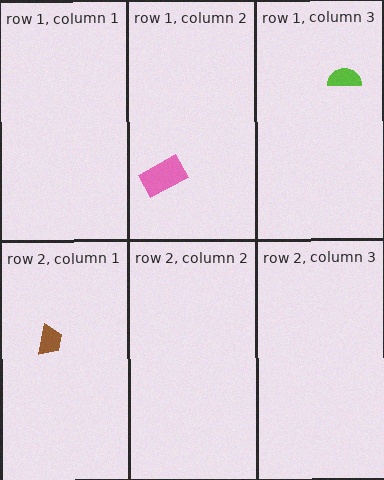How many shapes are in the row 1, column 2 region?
1.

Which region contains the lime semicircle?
The row 1, column 3 region.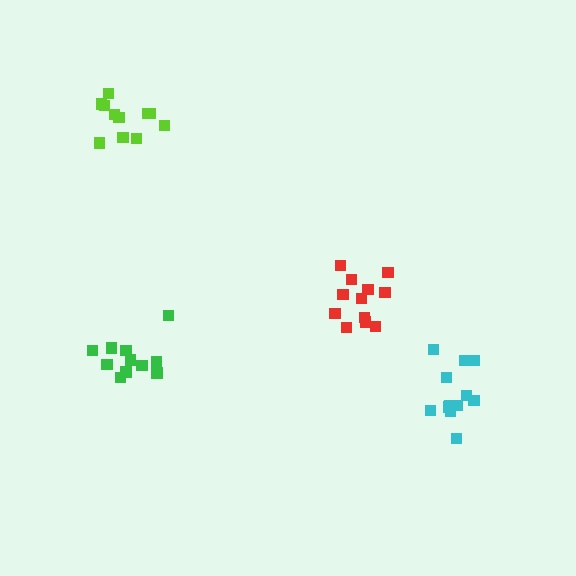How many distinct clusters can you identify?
There are 4 distinct clusters.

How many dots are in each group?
Group 1: 12 dots, Group 2: 11 dots, Group 3: 11 dots, Group 4: 12 dots (46 total).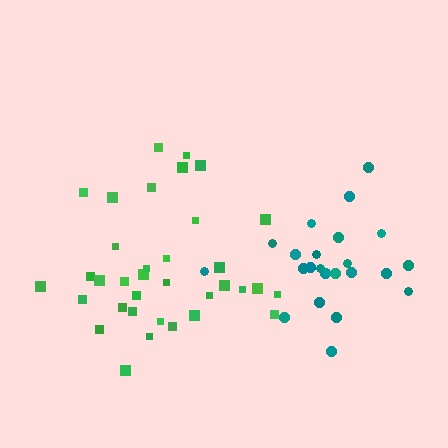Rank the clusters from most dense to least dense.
teal, green.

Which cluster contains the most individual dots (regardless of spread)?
Green (35).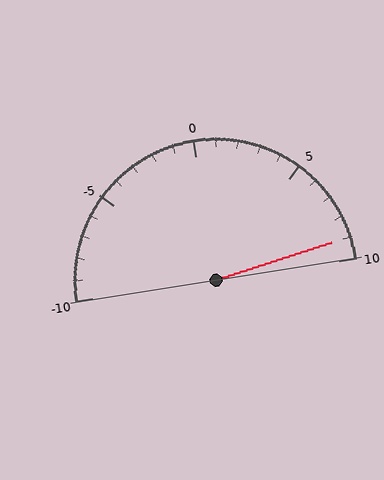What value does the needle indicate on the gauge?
The needle indicates approximately 9.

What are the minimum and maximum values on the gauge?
The gauge ranges from -10 to 10.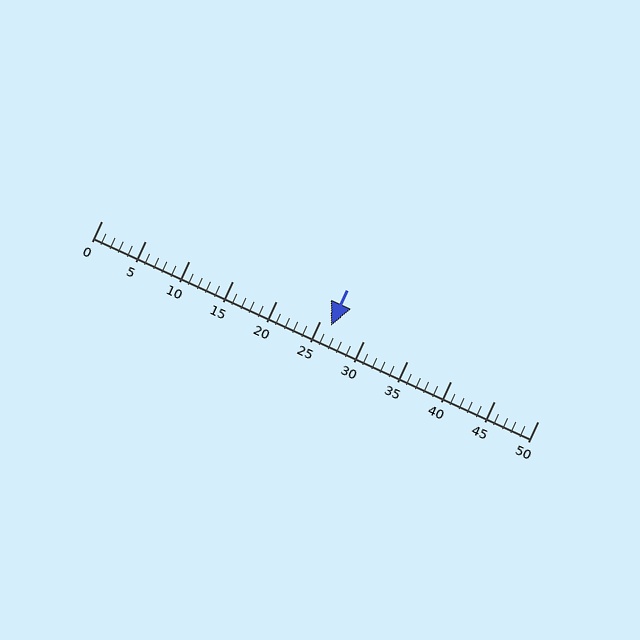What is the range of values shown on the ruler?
The ruler shows values from 0 to 50.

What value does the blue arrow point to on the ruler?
The blue arrow points to approximately 26.